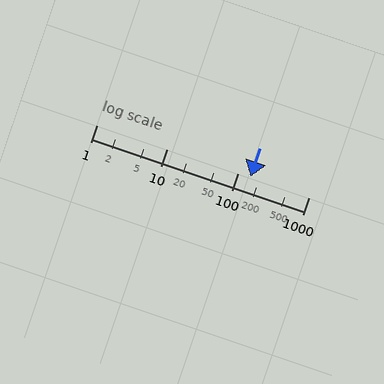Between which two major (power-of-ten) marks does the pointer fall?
The pointer is between 100 and 1000.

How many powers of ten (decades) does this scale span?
The scale spans 3 decades, from 1 to 1000.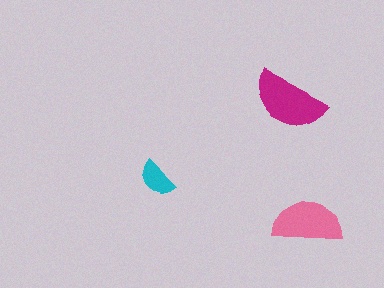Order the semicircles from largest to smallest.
the magenta one, the pink one, the cyan one.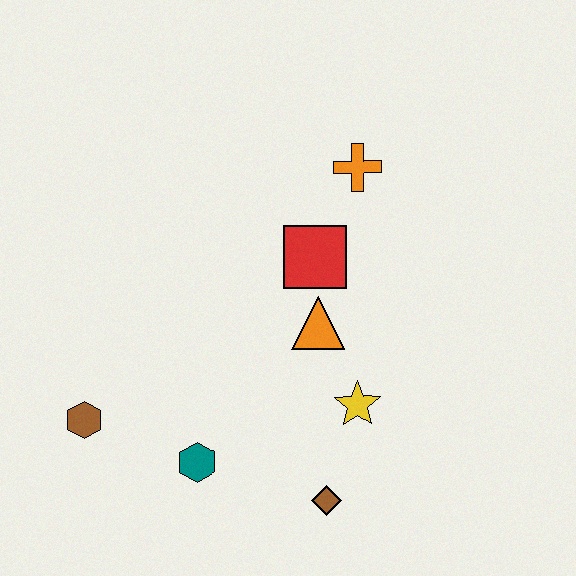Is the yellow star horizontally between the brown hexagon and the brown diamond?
No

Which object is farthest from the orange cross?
The brown hexagon is farthest from the orange cross.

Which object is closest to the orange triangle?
The red square is closest to the orange triangle.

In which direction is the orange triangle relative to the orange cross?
The orange triangle is below the orange cross.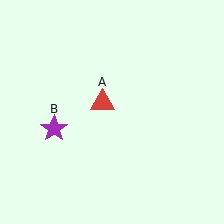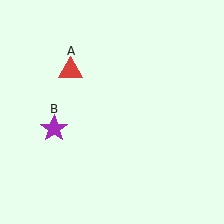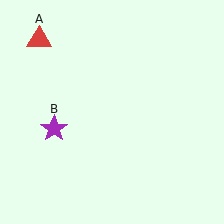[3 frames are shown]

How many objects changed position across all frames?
1 object changed position: red triangle (object A).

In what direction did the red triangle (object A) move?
The red triangle (object A) moved up and to the left.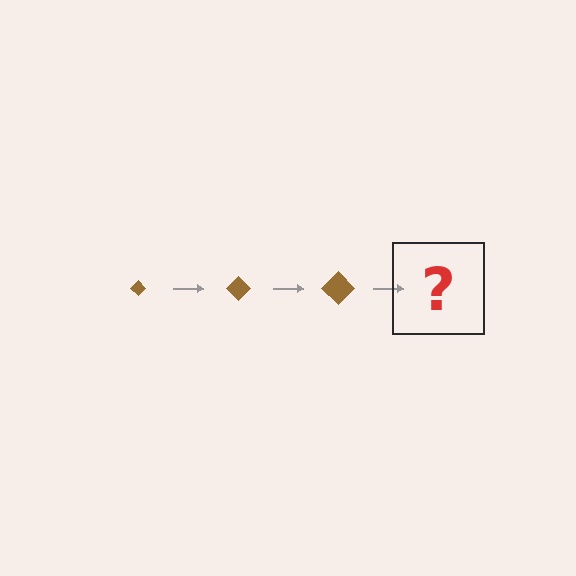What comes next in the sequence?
The next element should be a brown diamond, larger than the previous one.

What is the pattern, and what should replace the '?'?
The pattern is that the diamond gets progressively larger each step. The '?' should be a brown diamond, larger than the previous one.